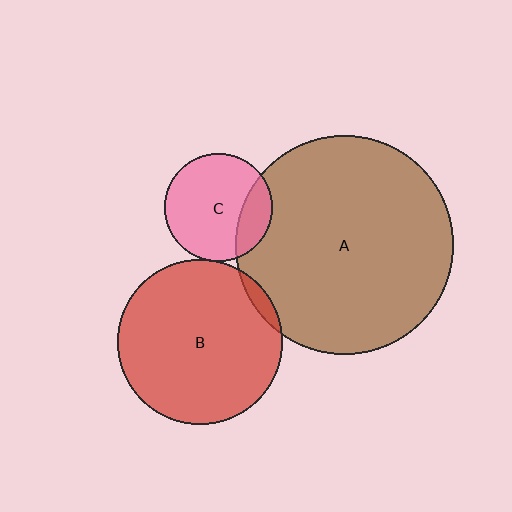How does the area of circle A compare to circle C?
Approximately 4.1 times.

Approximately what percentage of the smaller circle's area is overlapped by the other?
Approximately 5%.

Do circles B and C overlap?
Yes.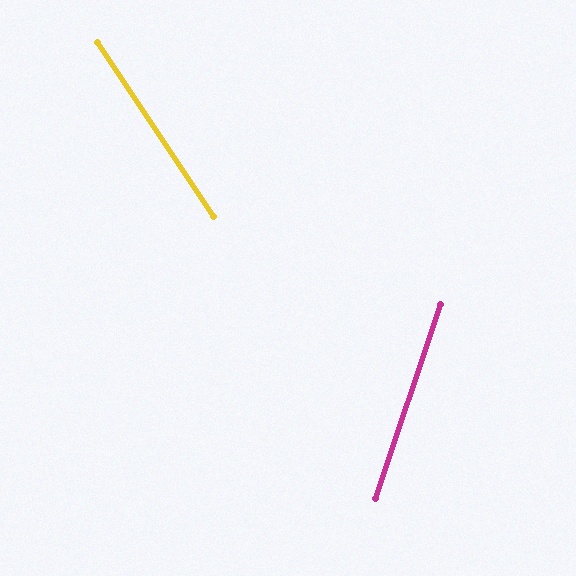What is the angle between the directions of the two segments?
Approximately 52 degrees.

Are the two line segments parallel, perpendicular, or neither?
Neither parallel nor perpendicular — they differ by about 52°.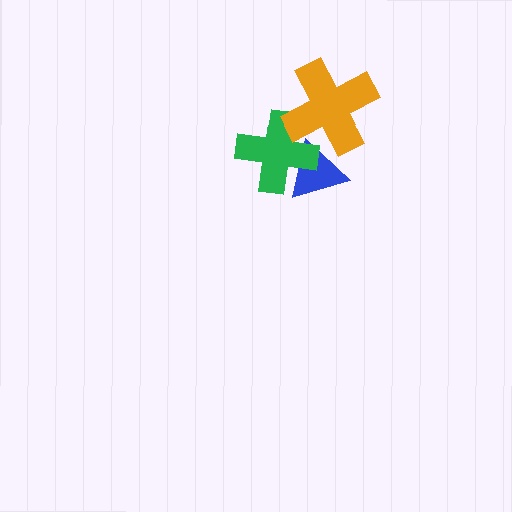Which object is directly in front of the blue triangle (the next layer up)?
The green cross is directly in front of the blue triangle.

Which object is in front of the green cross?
The orange cross is in front of the green cross.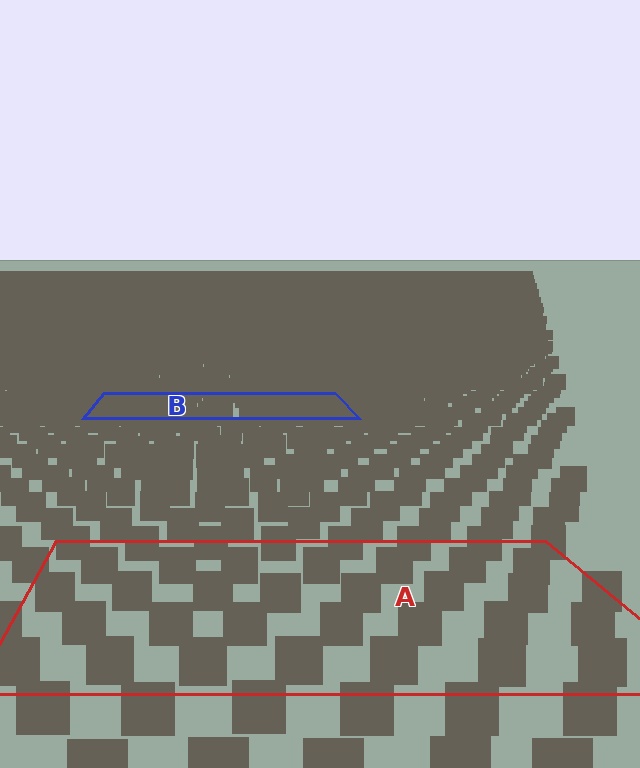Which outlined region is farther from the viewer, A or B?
Region B is farther from the viewer — the texture elements inside it appear smaller and more densely packed.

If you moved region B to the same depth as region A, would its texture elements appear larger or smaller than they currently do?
They would appear larger. At a closer depth, the same texture elements are projected at a bigger on-screen size.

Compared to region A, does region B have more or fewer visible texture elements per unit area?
Region B has more texture elements per unit area — they are packed more densely because it is farther away.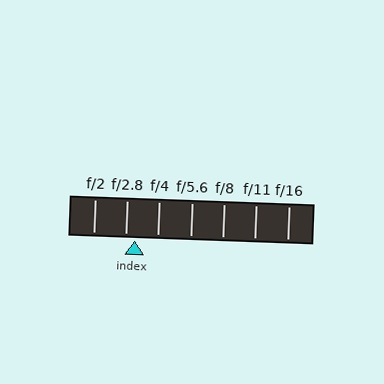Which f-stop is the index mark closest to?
The index mark is closest to f/2.8.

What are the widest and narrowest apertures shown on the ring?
The widest aperture shown is f/2 and the narrowest is f/16.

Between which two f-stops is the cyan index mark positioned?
The index mark is between f/2.8 and f/4.